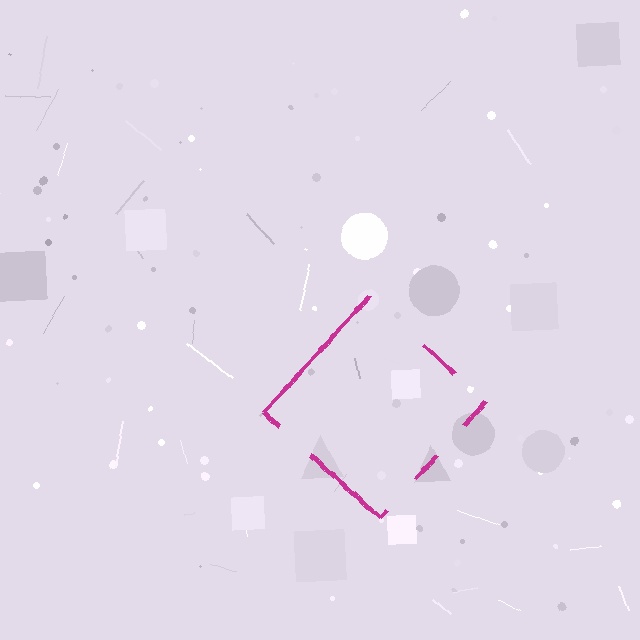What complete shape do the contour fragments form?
The contour fragments form a diamond.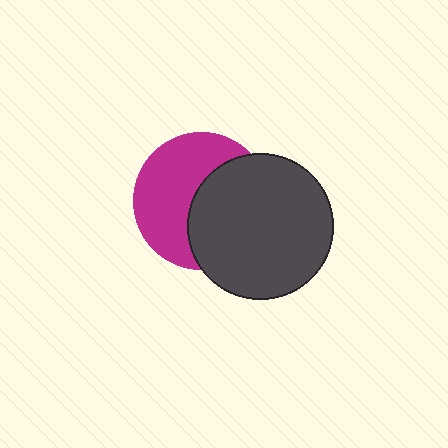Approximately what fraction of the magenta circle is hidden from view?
Roughly 48% of the magenta circle is hidden behind the dark gray circle.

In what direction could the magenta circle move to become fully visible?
The magenta circle could move left. That would shift it out from behind the dark gray circle entirely.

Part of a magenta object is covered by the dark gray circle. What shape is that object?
It is a circle.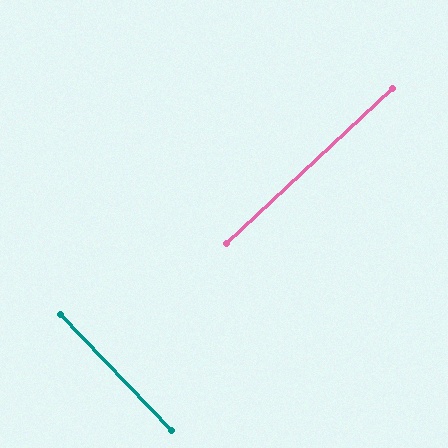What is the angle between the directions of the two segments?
Approximately 89 degrees.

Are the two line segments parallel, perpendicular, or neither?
Perpendicular — they meet at approximately 89°.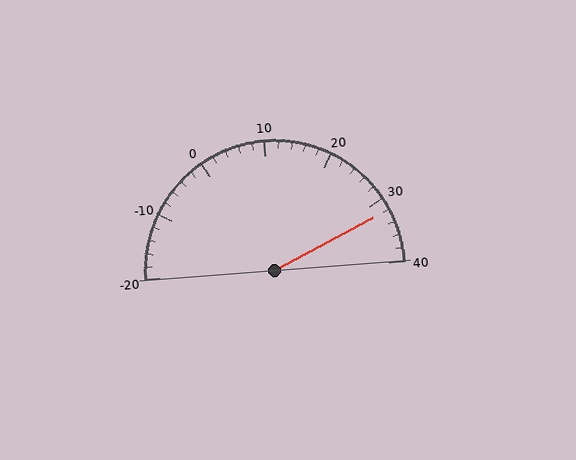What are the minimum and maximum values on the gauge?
The gauge ranges from -20 to 40.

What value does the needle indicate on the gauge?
The needle indicates approximately 32.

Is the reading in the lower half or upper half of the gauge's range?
The reading is in the upper half of the range (-20 to 40).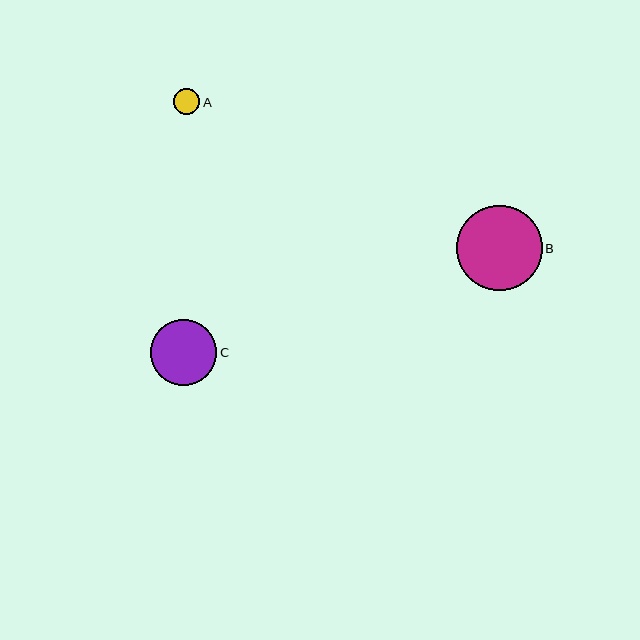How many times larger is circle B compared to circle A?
Circle B is approximately 3.3 times the size of circle A.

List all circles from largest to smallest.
From largest to smallest: B, C, A.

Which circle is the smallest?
Circle A is the smallest with a size of approximately 26 pixels.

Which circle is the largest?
Circle B is the largest with a size of approximately 86 pixels.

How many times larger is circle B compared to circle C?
Circle B is approximately 1.3 times the size of circle C.